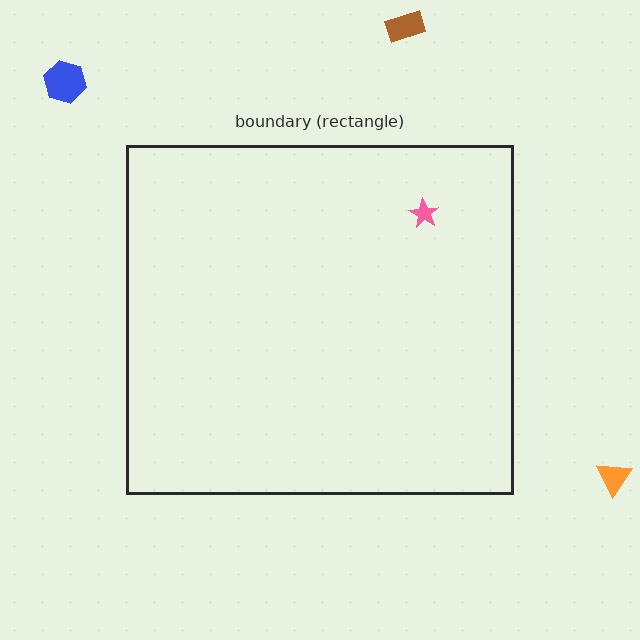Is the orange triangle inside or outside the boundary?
Outside.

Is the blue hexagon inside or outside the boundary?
Outside.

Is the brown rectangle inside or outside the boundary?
Outside.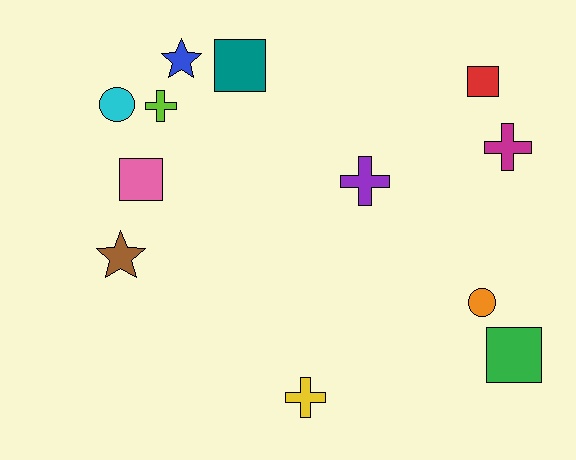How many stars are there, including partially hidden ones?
There are 2 stars.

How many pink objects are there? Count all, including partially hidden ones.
There is 1 pink object.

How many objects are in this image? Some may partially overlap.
There are 12 objects.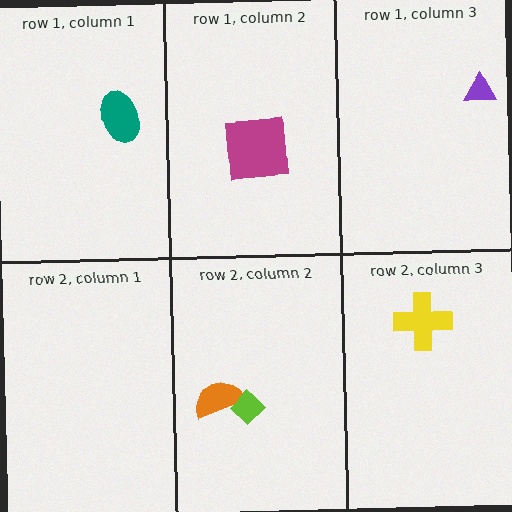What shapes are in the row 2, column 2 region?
The orange semicircle, the lime diamond.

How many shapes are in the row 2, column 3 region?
1.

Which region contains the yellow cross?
The row 2, column 3 region.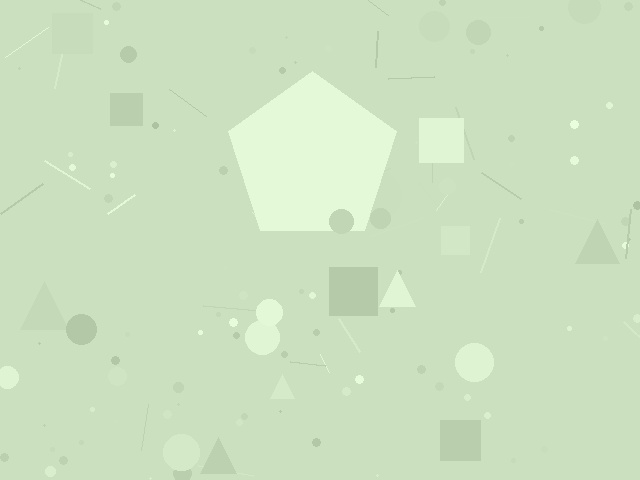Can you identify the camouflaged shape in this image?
The camouflaged shape is a pentagon.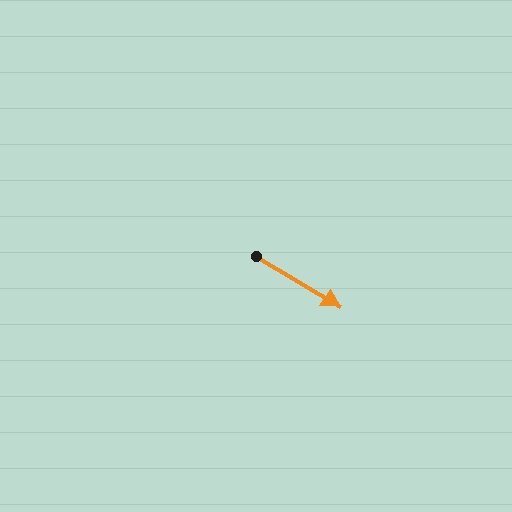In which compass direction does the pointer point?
Southeast.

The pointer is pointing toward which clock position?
Roughly 4 o'clock.